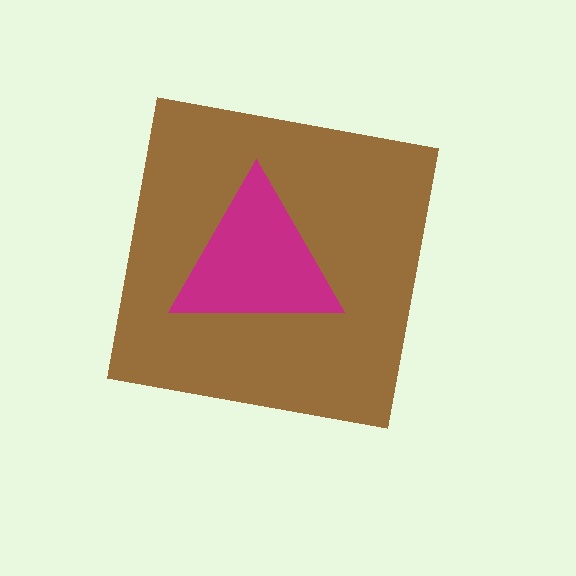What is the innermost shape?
The magenta triangle.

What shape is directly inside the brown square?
The magenta triangle.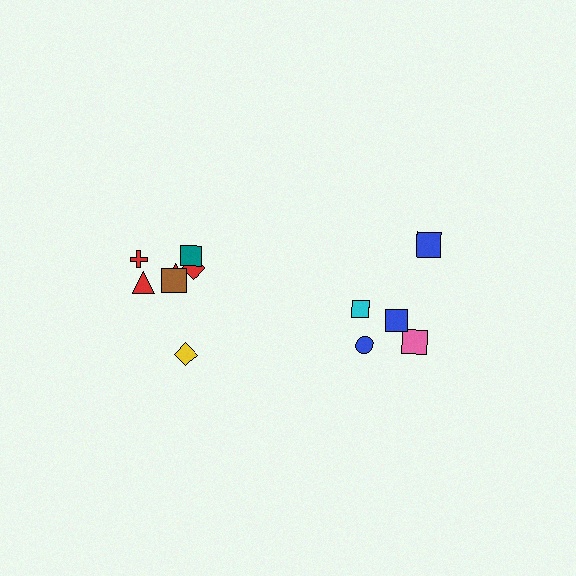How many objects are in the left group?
There are 7 objects.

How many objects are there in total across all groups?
There are 12 objects.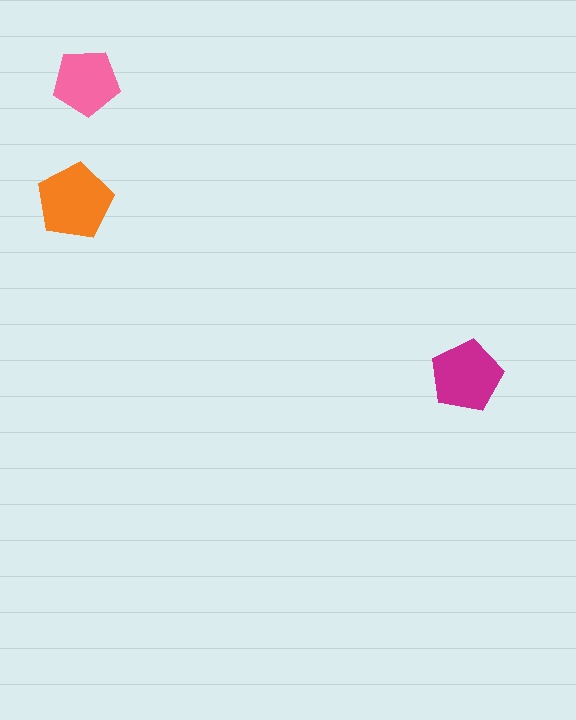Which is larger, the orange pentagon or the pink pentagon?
The orange one.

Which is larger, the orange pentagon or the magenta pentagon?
The orange one.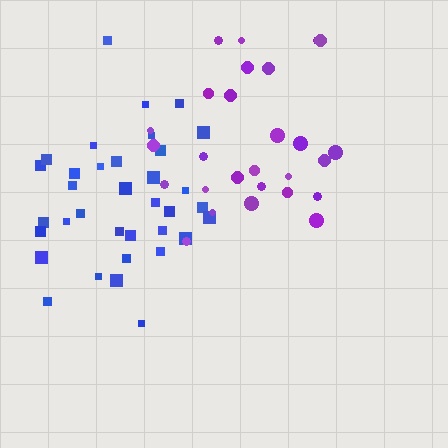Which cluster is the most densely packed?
Blue.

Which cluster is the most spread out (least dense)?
Purple.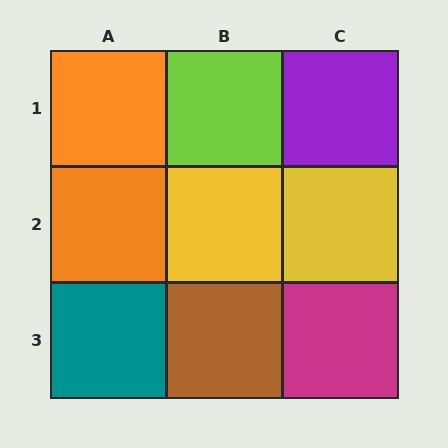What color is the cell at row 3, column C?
Magenta.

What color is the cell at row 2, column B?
Yellow.